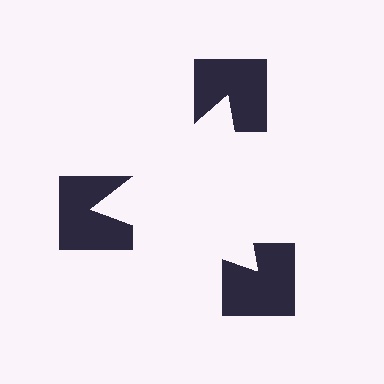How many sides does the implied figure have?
3 sides.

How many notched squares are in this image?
There are 3 — one at each vertex of the illusory triangle.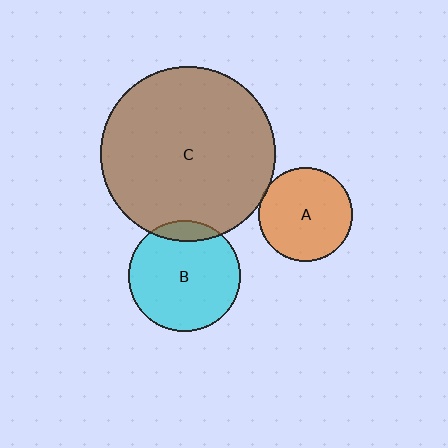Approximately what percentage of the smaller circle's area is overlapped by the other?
Approximately 5%.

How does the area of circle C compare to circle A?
Approximately 3.5 times.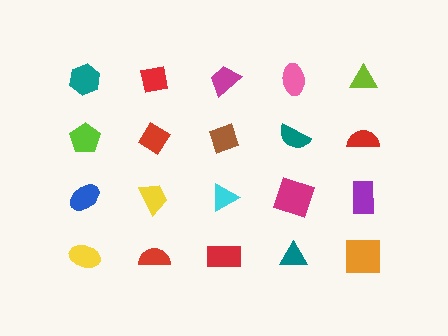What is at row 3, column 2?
A yellow trapezoid.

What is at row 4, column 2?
A red semicircle.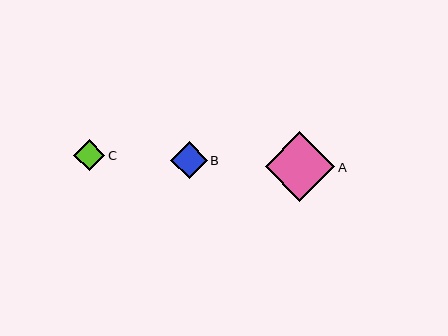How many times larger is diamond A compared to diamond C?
Diamond A is approximately 2.2 times the size of diamond C.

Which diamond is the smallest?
Diamond C is the smallest with a size of approximately 32 pixels.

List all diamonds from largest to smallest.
From largest to smallest: A, B, C.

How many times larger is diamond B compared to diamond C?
Diamond B is approximately 1.1 times the size of diamond C.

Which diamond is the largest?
Diamond A is the largest with a size of approximately 70 pixels.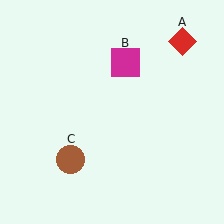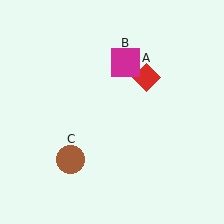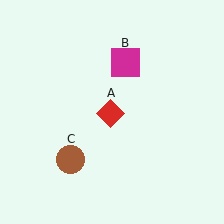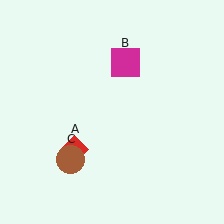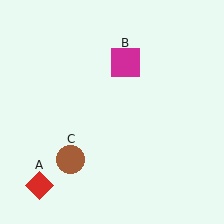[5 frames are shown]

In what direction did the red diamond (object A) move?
The red diamond (object A) moved down and to the left.